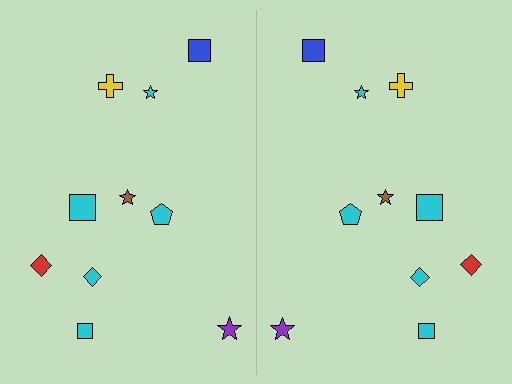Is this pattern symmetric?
Yes, this pattern has bilateral (reflection) symmetry.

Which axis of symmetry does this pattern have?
The pattern has a vertical axis of symmetry running through the center of the image.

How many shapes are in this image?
There are 20 shapes in this image.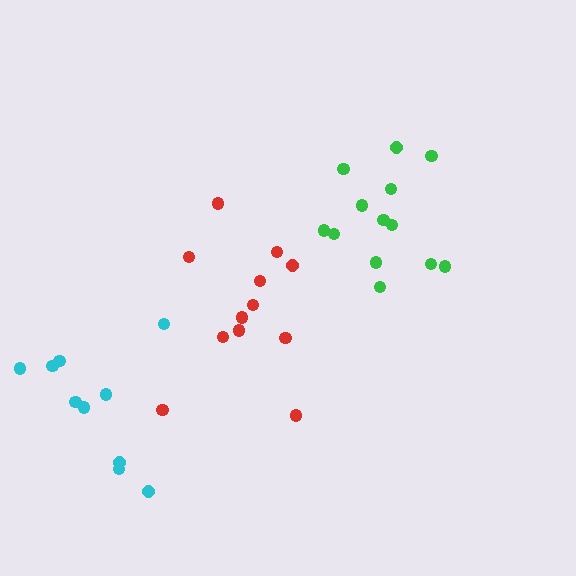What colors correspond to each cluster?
The clusters are colored: cyan, green, red.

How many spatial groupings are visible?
There are 3 spatial groupings.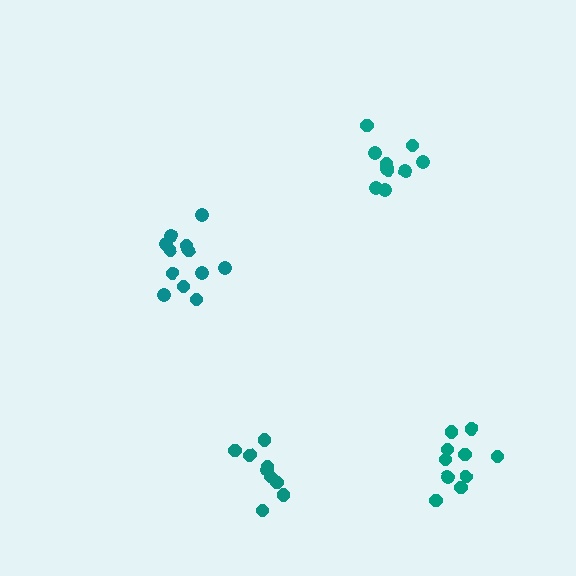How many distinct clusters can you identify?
There are 4 distinct clusters.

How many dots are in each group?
Group 1: 10 dots, Group 2: 10 dots, Group 3: 12 dots, Group 4: 9 dots (41 total).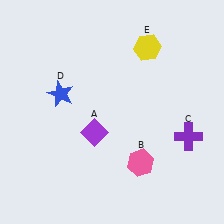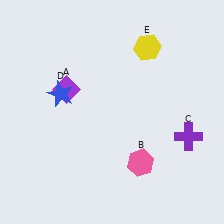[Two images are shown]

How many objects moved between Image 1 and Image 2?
1 object moved between the two images.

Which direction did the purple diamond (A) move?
The purple diamond (A) moved up.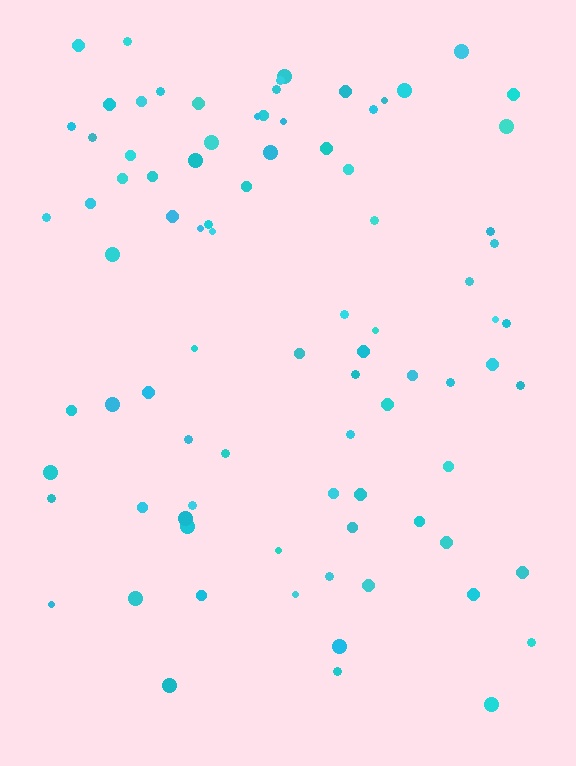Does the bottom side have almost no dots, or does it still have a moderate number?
Still a moderate number, just noticeably fewer than the top.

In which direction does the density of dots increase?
From bottom to top, with the top side densest.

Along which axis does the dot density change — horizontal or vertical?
Vertical.